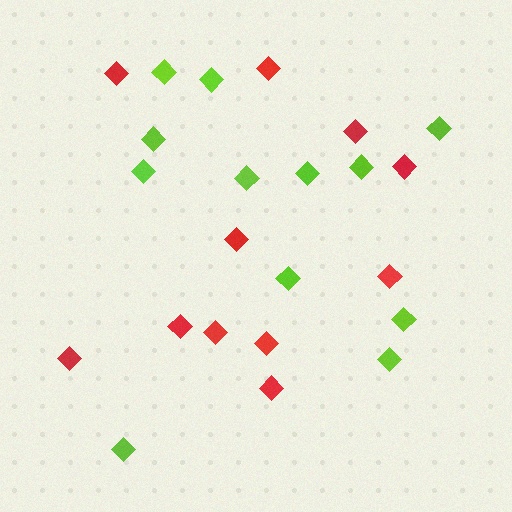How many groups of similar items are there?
There are 2 groups: one group of lime diamonds (12) and one group of red diamonds (11).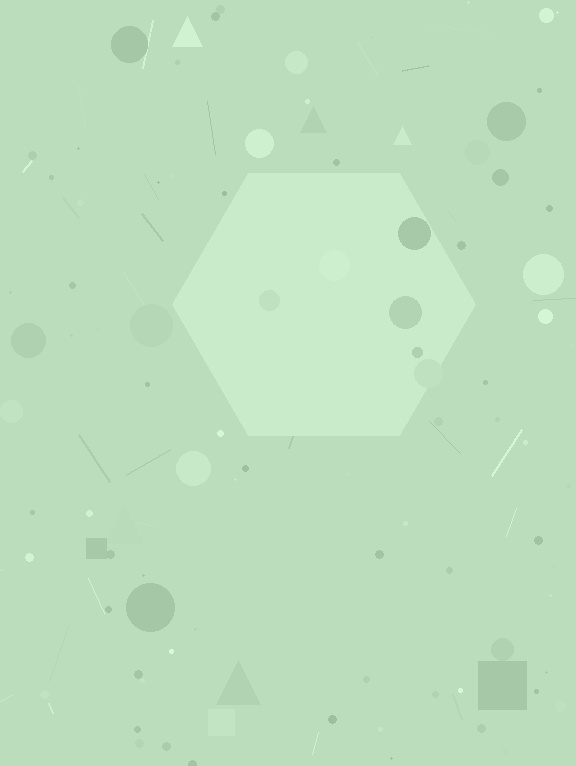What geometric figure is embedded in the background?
A hexagon is embedded in the background.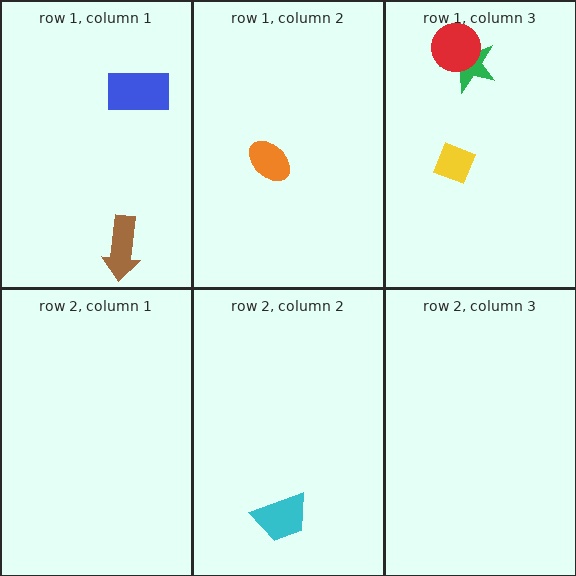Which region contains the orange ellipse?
The row 1, column 2 region.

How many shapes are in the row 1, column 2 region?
1.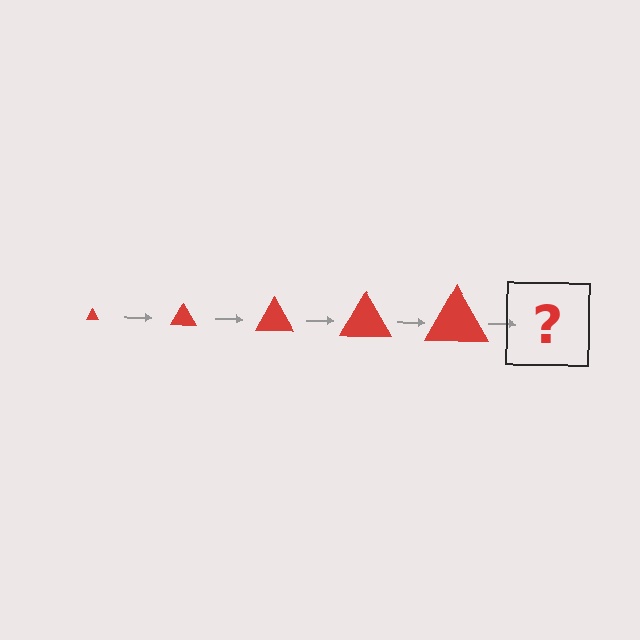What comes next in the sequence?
The next element should be a red triangle, larger than the previous one.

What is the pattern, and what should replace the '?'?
The pattern is that the triangle gets progressively larger each step. The '?' should be a red triangle, larger than the previous one.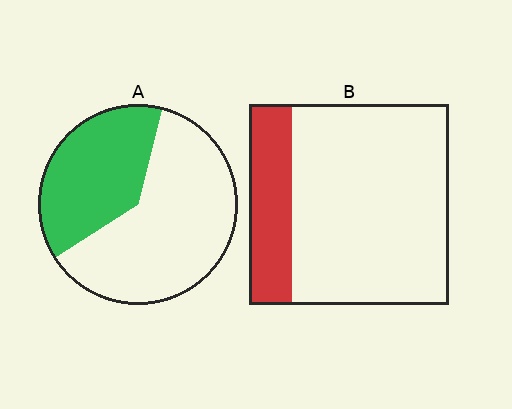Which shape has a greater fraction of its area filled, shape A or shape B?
Shape A.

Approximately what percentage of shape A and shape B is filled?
A is approximately 40% and B is approximately 20%.